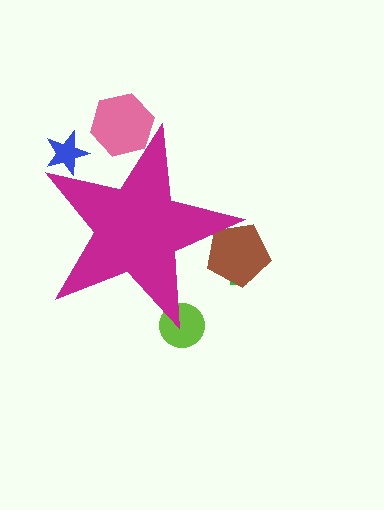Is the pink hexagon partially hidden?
Yes, the pink hexagon is partially hidden behind the magenta star.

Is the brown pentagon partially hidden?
Yes, the brown pentagon is partially hidden behind the magenta star.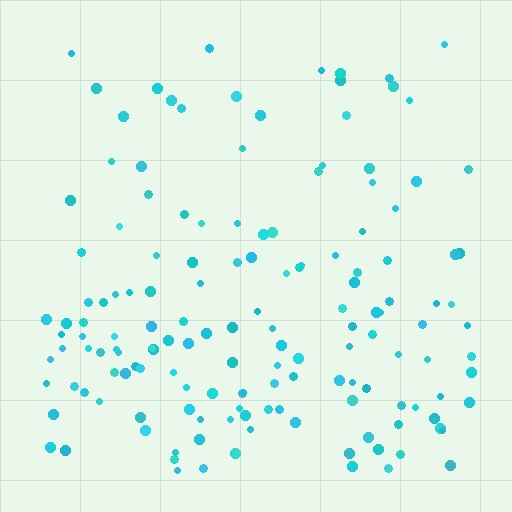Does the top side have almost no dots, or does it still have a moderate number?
Still a moderate number, just noticeably fewer than the bottom.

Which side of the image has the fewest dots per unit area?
The top.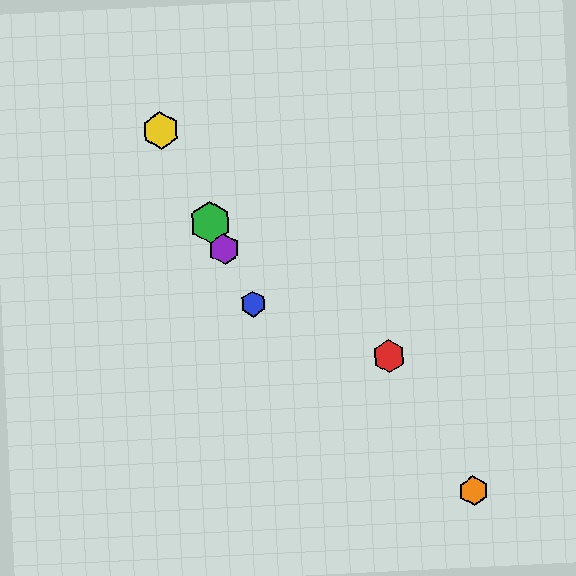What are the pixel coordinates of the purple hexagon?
The purple hexagon is at (224, 249).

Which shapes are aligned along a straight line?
The blue hexagon, the green hexagon, the yellow hexagon, the purple hexagon are aligned along a straight line.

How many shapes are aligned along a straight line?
4 shapes (the blue hexagon, the green hexagon, the yellow hexagon, the purple hexagon) are aligned along a straight line.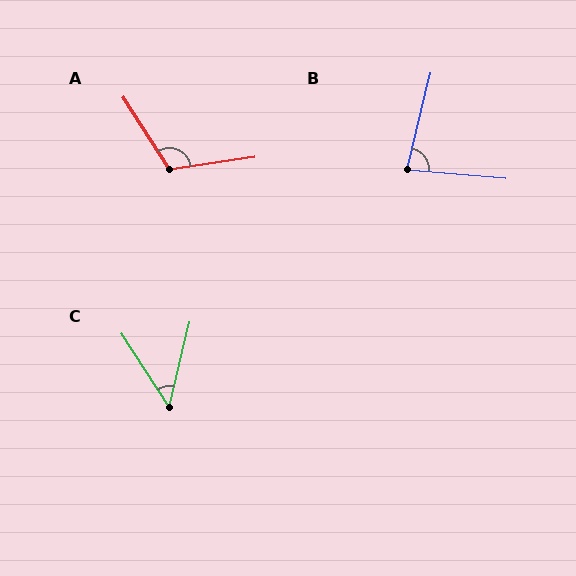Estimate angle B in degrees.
Approximately 81 degrees.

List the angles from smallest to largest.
C (46°), B (81°), A (115°).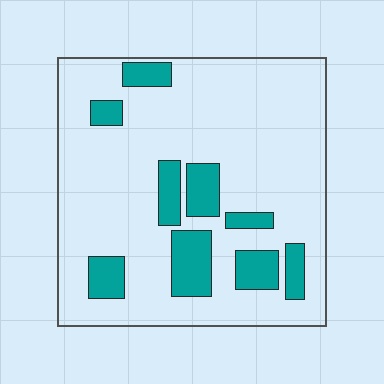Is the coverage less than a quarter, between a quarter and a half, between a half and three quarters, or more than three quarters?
Less than a quarter.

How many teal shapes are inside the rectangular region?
9.